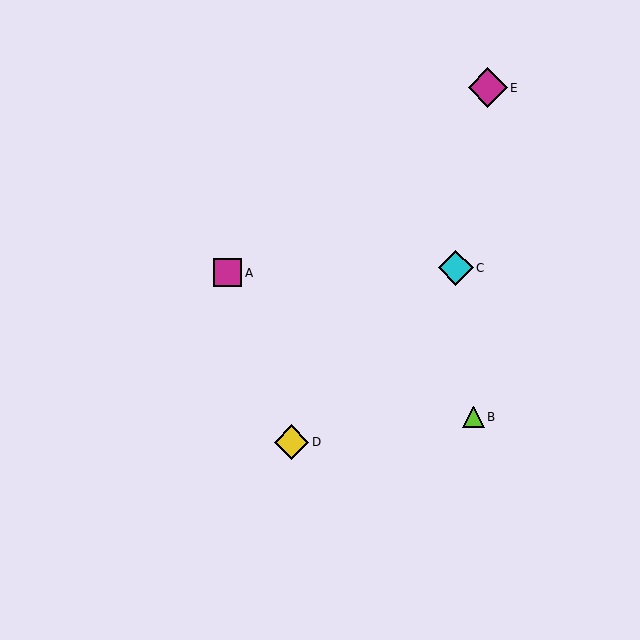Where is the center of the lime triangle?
The center of the lime triangle is at (473, 417).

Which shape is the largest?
The magenta diamond (labeled E) is the largest.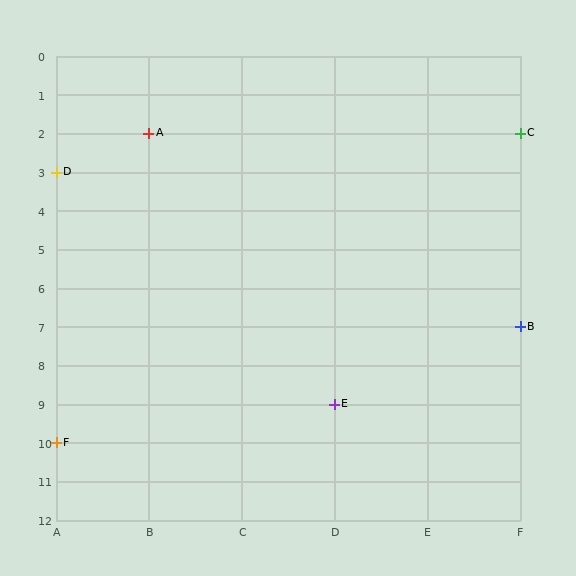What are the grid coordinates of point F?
Point F is at grid coordinates (A, 10).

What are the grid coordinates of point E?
Point E is at grid coordinates (D, 9).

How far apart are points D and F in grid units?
Points D and F are 7 rows apart.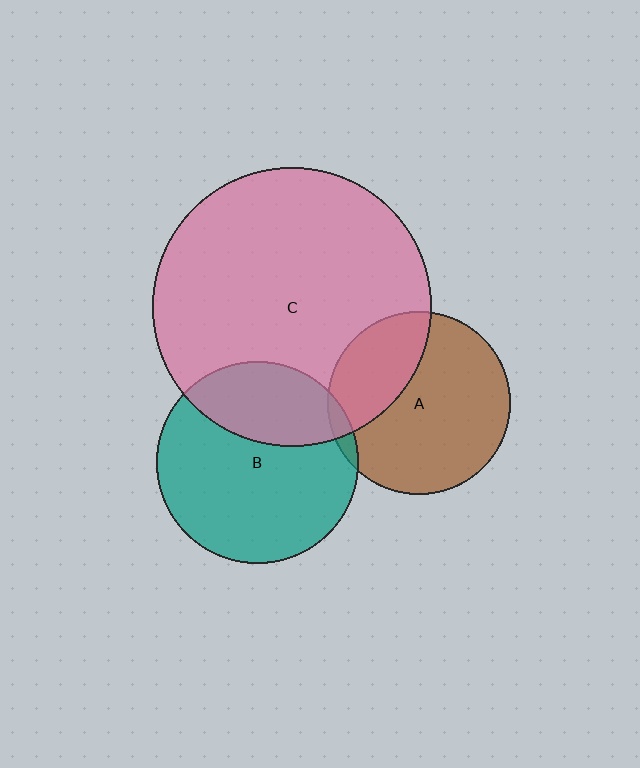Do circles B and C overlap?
Yes.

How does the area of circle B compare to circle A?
Approximately 1.2 times.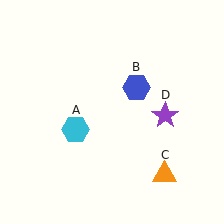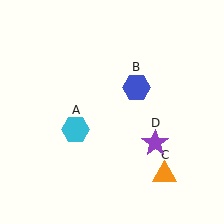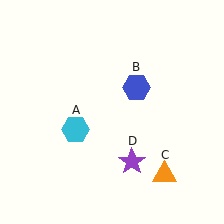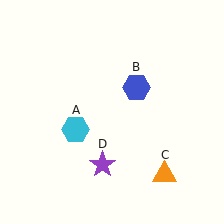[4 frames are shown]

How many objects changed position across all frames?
1 object changed position: purple star (object D).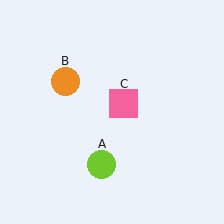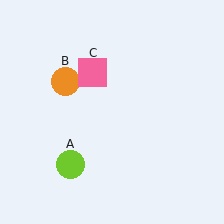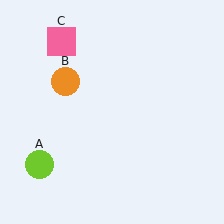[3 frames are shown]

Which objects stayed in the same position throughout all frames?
Orange circle (object B) remained stationary.